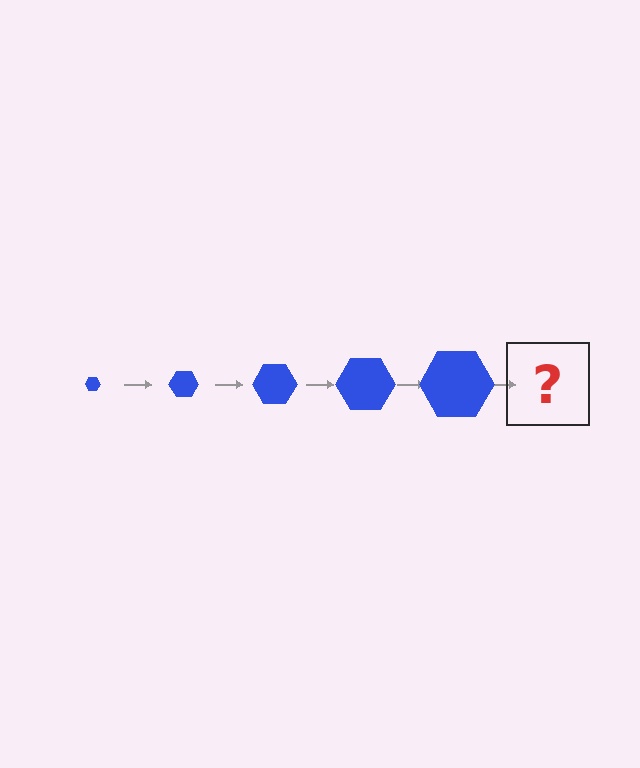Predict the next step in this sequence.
The next step is a blue hexagon, larger than the previous one.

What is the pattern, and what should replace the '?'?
The pattern is that the hexagon gets progressively larger each step. The '?' should be a blue hexagon, larger than the previous one.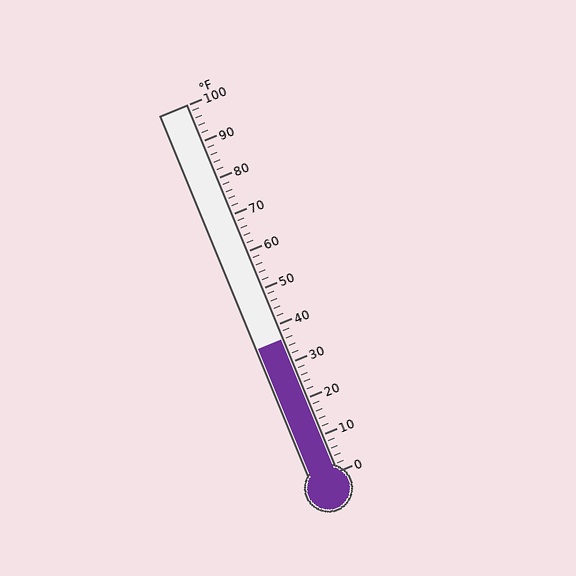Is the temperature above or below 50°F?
The temperature is below 50°F.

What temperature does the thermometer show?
The thermometer shows approximately 36°F.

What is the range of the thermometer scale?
The thermometer scale ranges from 0°F to 100°F.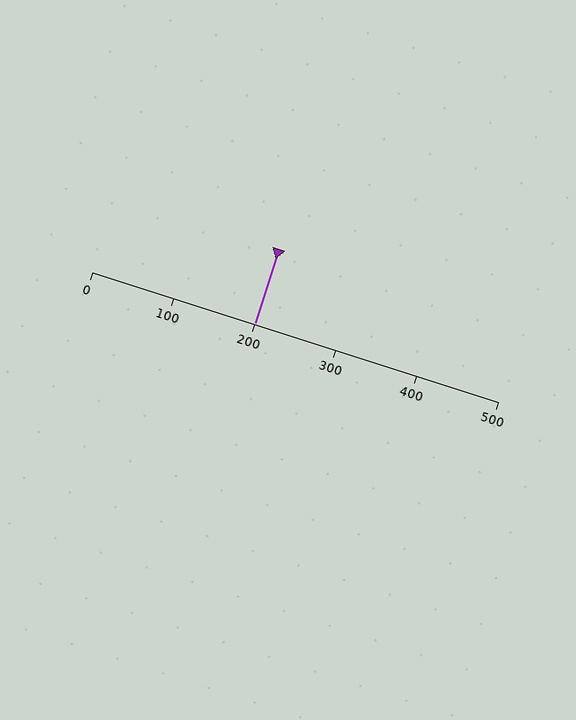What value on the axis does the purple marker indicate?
The marker indicates approximately 200.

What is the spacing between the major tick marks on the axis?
The major ticks are spaced 100 apart.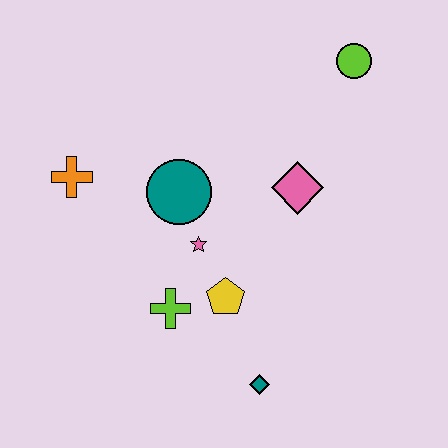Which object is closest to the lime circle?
The pink diamond is closest to the lime circle.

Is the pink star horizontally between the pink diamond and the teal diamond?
No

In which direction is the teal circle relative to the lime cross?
The teal circle is above the lime cross.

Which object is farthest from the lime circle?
The teal diamond is farthest from the lime circle.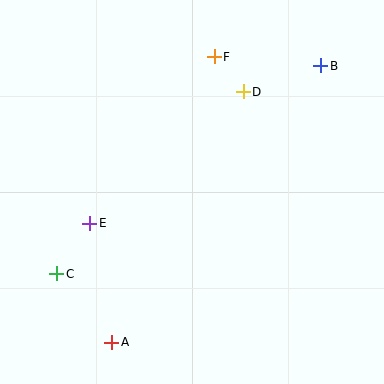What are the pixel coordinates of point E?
Point E is at (90, 223).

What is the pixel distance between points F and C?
The distance between F and C is 268 pixels.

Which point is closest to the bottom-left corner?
Point A is closest to the bottom-left corner.